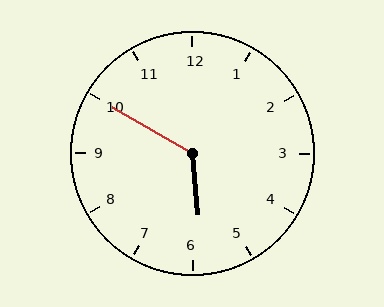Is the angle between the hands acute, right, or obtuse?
It is obtuse.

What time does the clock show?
5:50.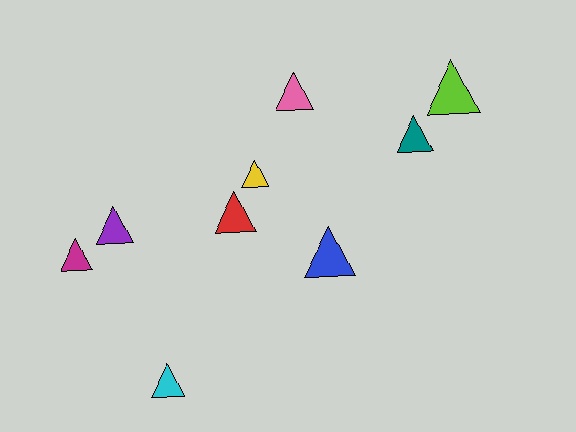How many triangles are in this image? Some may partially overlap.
There are 9 triangles.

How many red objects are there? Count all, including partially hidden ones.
There is 1 red object.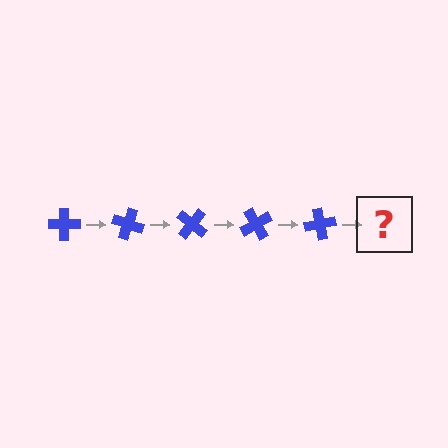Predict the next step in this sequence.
The next step is a blue cross rotated 100 degrees.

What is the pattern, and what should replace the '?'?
The pattern is that the cross rotates 20 degrees each step. The '?' should be a blue cross rotated 100 degrees.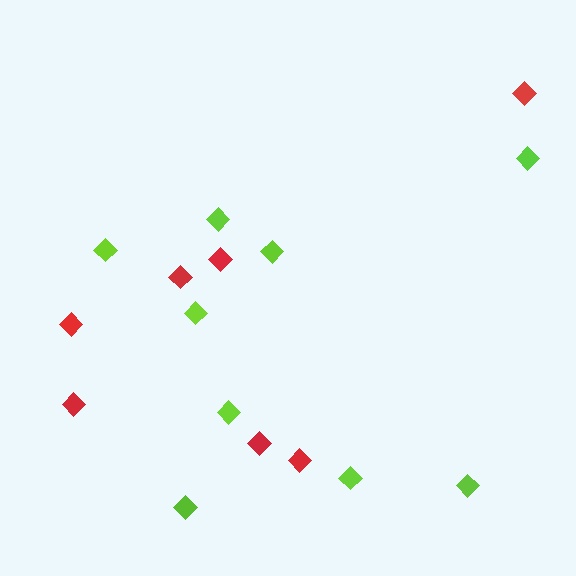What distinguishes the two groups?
There are 2 groups: one group of red diamonds (7) and one group of lime diamonds (9).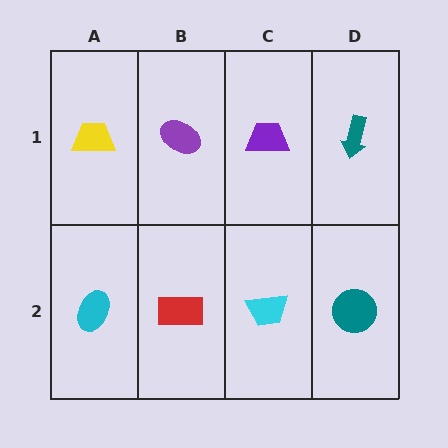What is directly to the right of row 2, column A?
A red rectangle.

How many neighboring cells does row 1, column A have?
2.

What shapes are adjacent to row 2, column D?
A teal arrow (row 1, column D), a cyan trapezoid (row 2, column C).